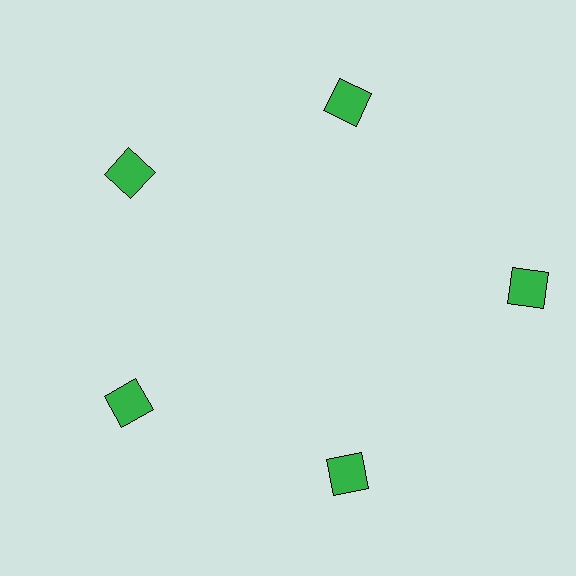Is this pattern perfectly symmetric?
No. The 5 green squares are arranged in a ring, but one element near the 3 o'clock position is pushed outward from the center, breaking the 5-fold rotational symmetry.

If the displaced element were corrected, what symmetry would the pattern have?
It would have 5-fold rotational symmetry — the pattern would map onto itself every 72 degrees.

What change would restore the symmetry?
The symmetry would be restored by moving it inward, back onto the ring so that all 5 squares sit at equal angles and equal distance from the center.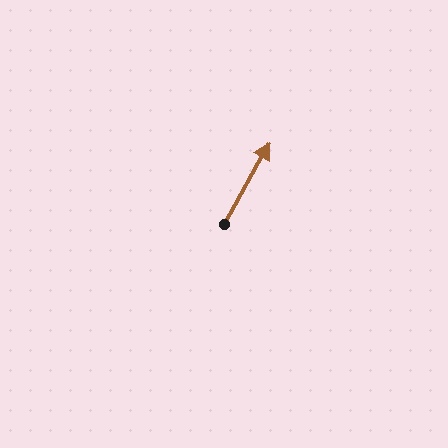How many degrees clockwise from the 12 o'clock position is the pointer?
Approximately 29 degrees.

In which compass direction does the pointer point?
Northeast.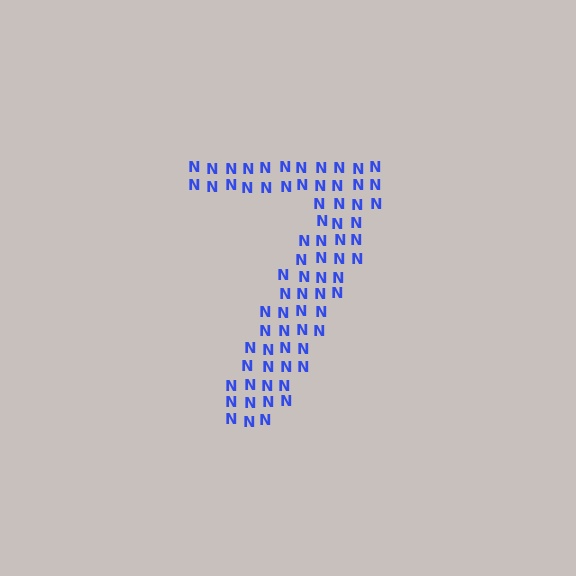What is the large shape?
The large shape is the digit 7.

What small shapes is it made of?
It is made of small letter N's.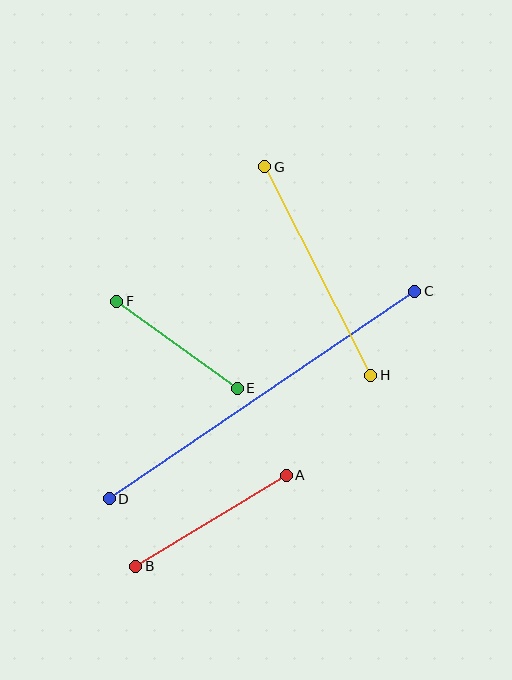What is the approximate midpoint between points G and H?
The midpoint is at approximately (318, 271) pixels.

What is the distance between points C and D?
The distance is approximately 370 pixels.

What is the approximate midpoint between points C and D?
The midpoint is at approximately (262, 395) pixels.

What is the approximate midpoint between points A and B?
The midpoint is at approximately (211, 521) pixels.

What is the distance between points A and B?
The distance is approximately 176 pixels.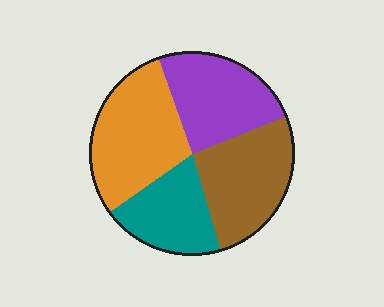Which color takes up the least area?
Teal, at roughly 20%.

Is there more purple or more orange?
Orange.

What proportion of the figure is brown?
Brown takes up between a quarter and a half of the figure.